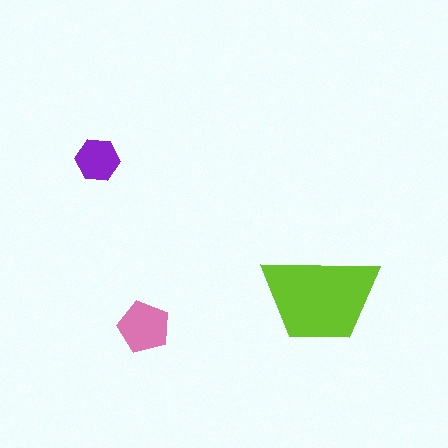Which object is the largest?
The lime trapezoid.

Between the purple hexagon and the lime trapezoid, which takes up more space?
The lime trapezoid.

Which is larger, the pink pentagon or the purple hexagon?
The pink pentagon.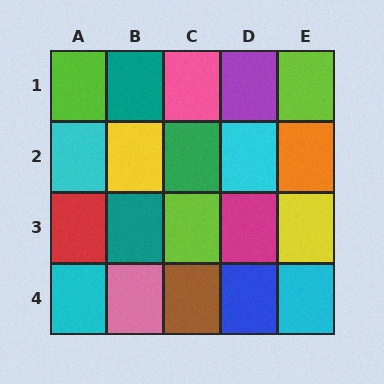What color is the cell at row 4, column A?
Cyan.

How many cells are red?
1 cell is red.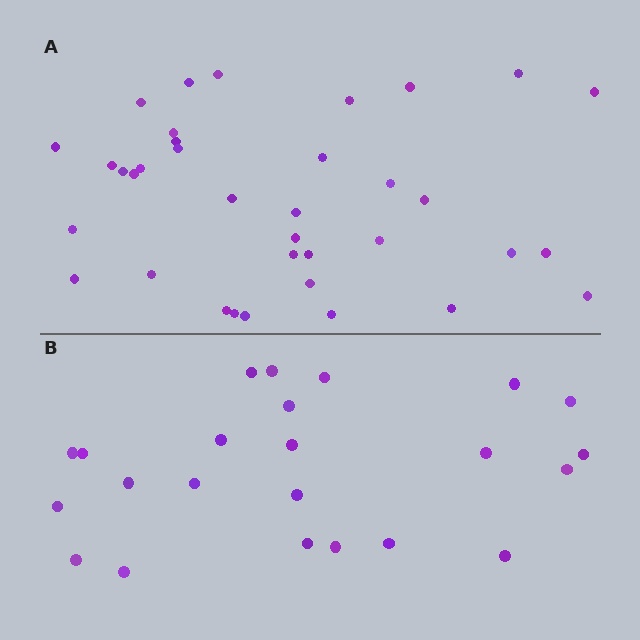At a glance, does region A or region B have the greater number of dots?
Region A (the top region) has more dots.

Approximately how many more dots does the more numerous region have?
Region A has approximately 15 more dots than region B.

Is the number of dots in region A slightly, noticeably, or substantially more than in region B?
Region A has substantially more. The ratio is roughly 1.6 to 1.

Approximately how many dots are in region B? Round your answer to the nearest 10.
About 20 dots. (The exact count is 23, which rounds to 20.)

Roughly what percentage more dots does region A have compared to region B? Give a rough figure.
About 55% more.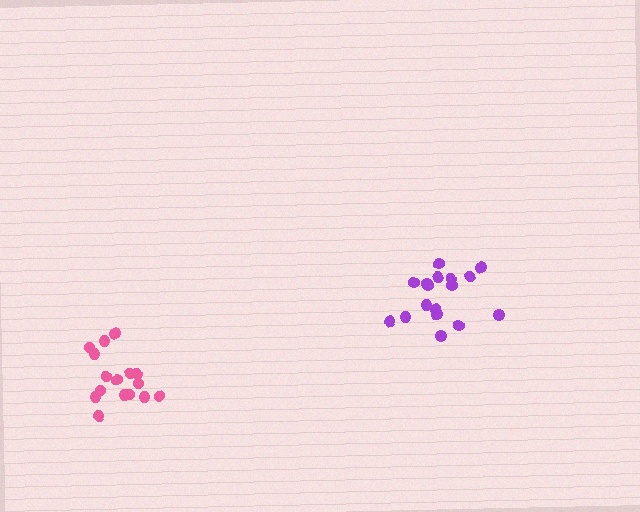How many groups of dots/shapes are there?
There are 2 groups.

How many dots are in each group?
Group 1: 16 dots, Group 2: 18 dots (34 total).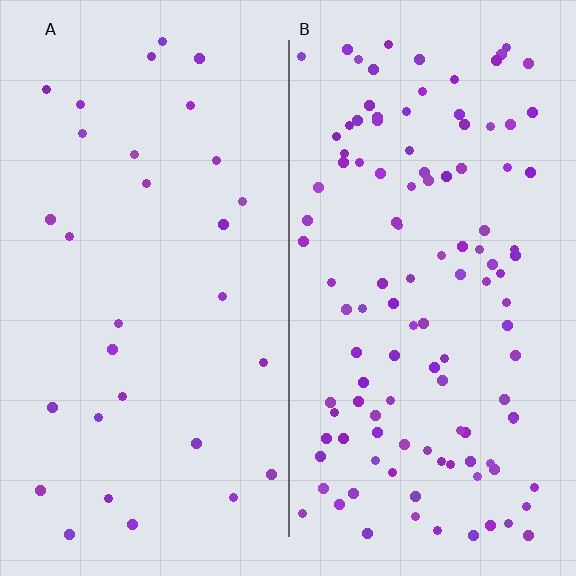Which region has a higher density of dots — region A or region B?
B (the right).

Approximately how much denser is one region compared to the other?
Approximately 3.8× — region B over region A.